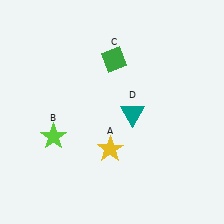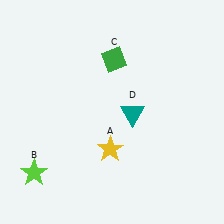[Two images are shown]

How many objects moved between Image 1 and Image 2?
1 object moved between the two images.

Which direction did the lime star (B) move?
The lime star (B) moved down.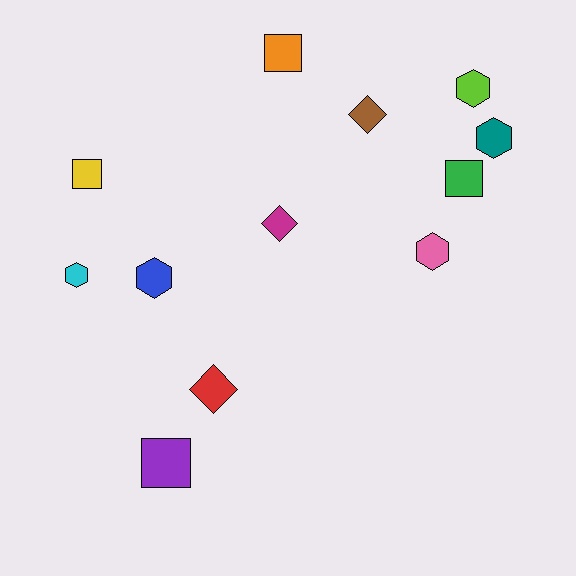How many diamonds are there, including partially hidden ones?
There are 3 diamonds.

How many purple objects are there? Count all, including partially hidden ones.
There is 1 purple object.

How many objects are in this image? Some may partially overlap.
There are 12 objects.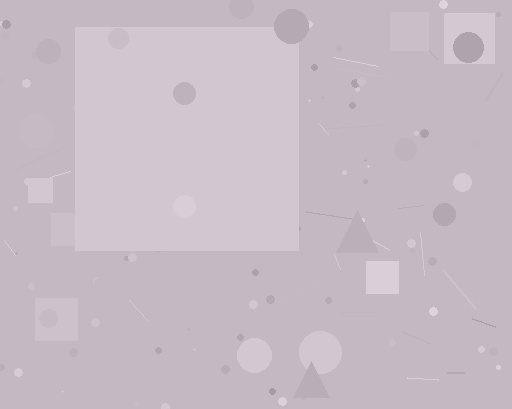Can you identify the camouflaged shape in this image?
The camouflaged shape is a square.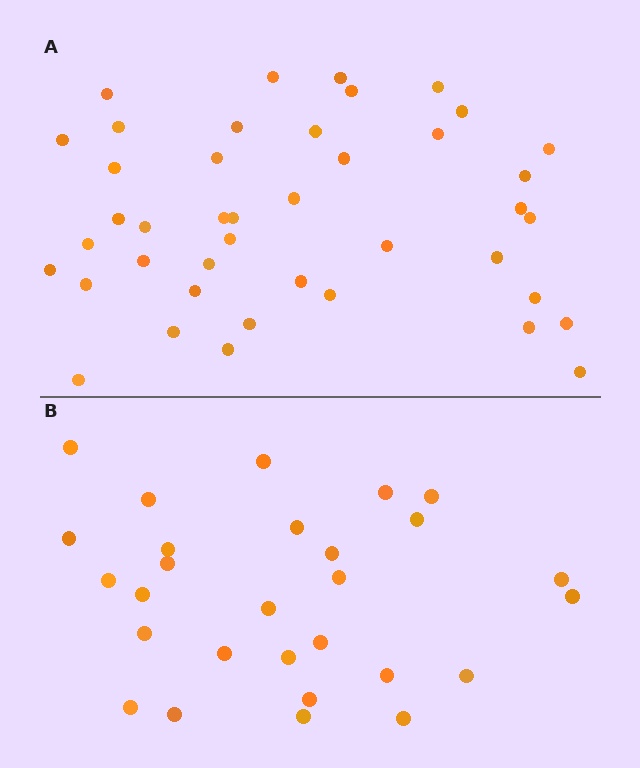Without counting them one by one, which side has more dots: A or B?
Region A (the top region) has more dots.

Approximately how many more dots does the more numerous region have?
Region A has approximately 15 more dots than region B.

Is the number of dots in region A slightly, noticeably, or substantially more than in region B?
Region A has substantially more. The ratio is roughly 1.5 to 1.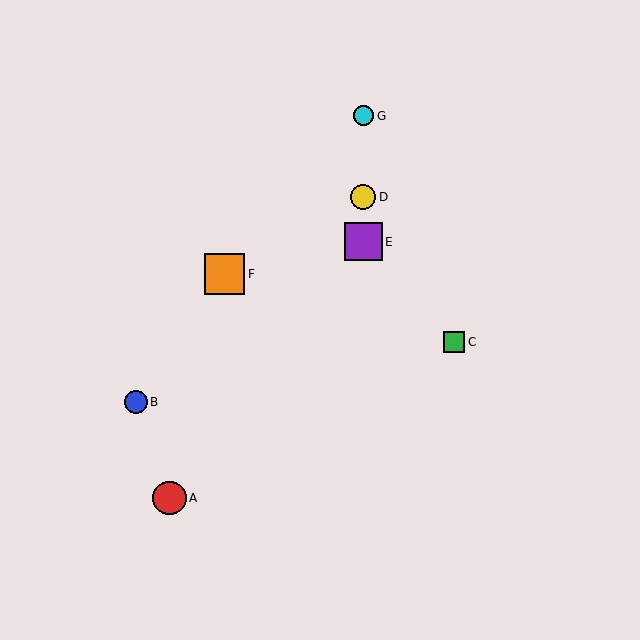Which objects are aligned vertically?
Objects D, E, G are aligned vertically.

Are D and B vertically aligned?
No, D is at x≈363 and B is at x≈136.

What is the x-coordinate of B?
Object B is at x≈136.